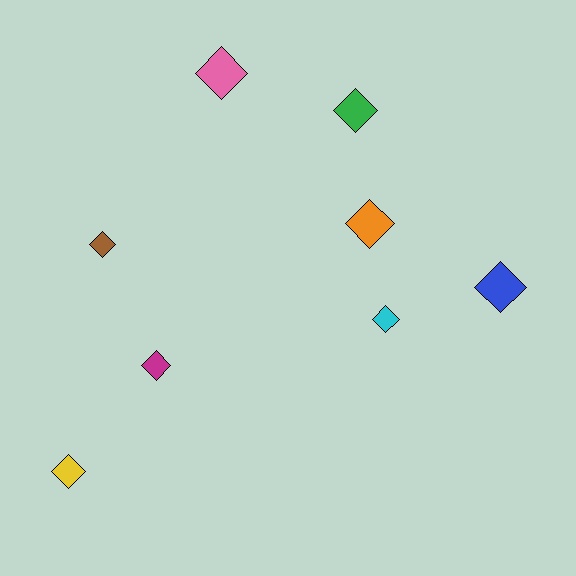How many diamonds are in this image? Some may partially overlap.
There are 8 diamonds.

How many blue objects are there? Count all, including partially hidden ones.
There is 1 blue object.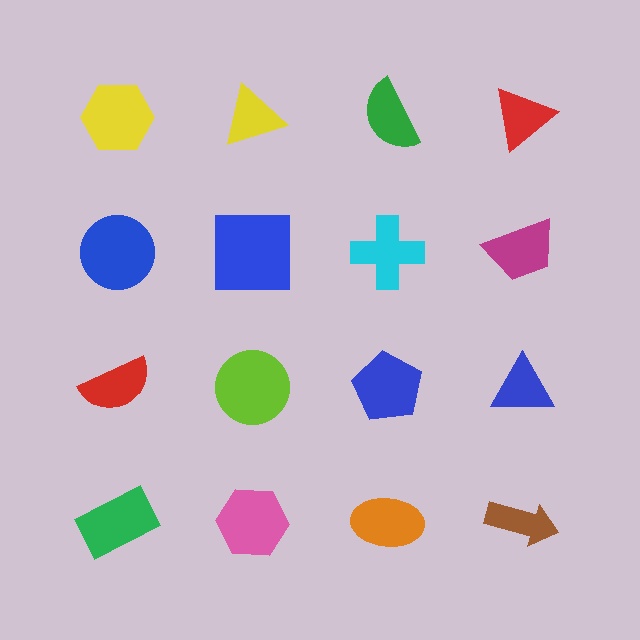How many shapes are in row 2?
4 shapes.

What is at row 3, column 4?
A blue triangle.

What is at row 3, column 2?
A lime circle.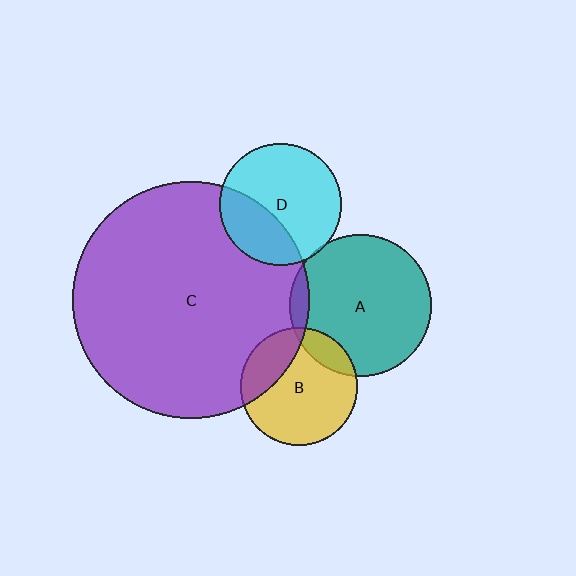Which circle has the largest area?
Circle C (purple).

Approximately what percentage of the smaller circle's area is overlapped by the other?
Approximately 35%.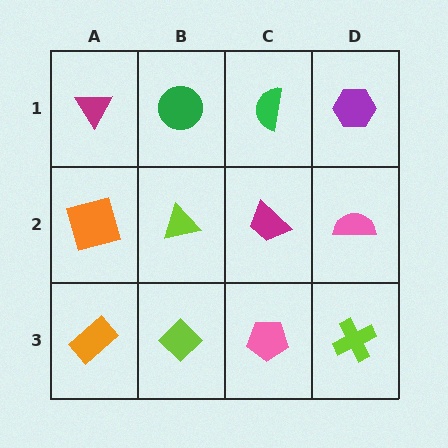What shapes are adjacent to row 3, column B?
A lime triangle (row 2, column B), an orange rectangle (row 3, column A), a pink pentagon (row 3, column C).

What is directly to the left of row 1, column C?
A green circle.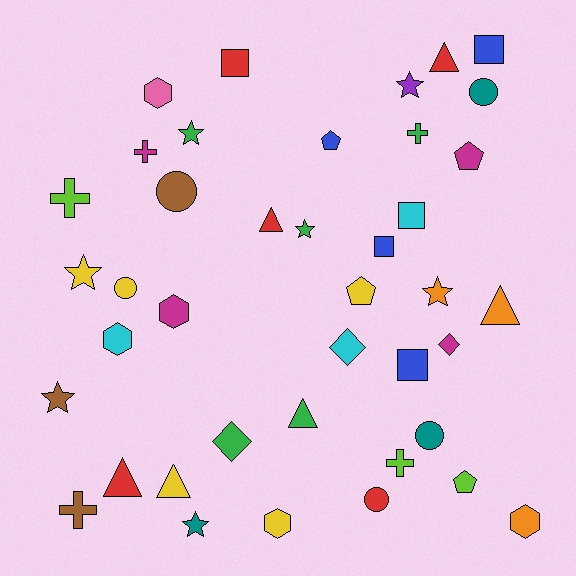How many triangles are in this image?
There are 6 triangles.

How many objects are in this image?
There are 40 objects.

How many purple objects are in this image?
There is 1 purple object.